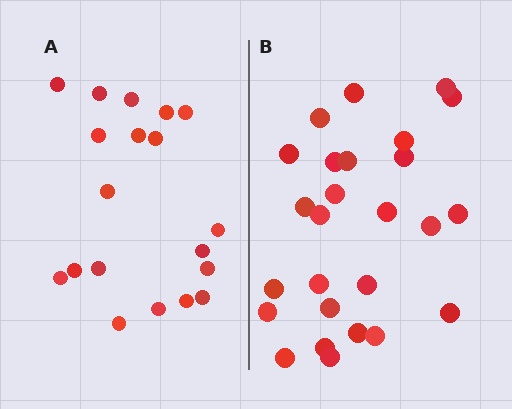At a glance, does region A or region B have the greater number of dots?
Region B (the right region) has more dots.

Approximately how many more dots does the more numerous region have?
Region B has roughly 8 or so more dots than region A.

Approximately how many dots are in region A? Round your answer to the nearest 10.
About 20 dots. (The exact count is 19, which rounds to 20.)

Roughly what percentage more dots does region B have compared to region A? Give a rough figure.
About 35% more.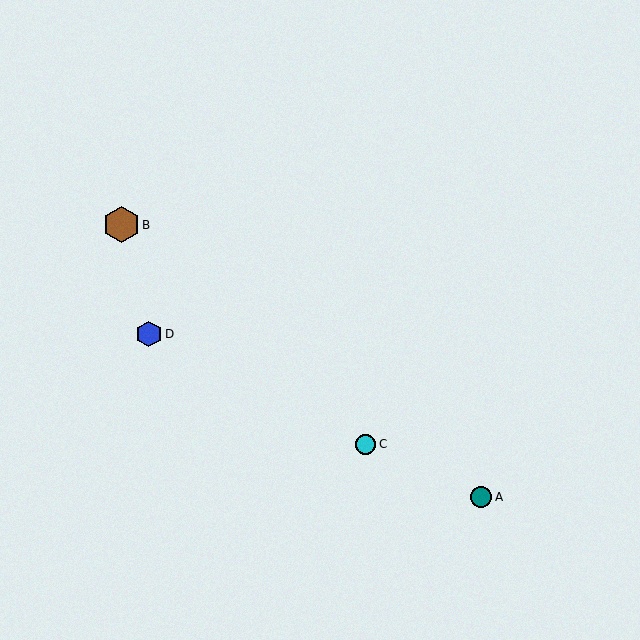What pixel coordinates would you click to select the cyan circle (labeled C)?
Click at (366, 444) to select the cyan circle C.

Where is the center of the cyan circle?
The center of the cyan circle is at (366, 444).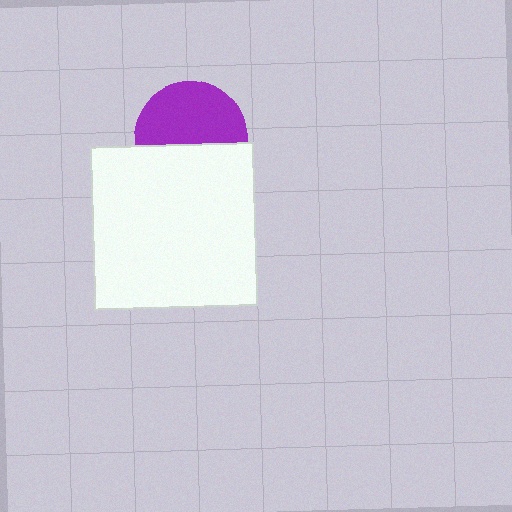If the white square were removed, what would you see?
You would see the complete purple circle.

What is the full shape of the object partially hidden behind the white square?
The partially hidden object is a purple circle.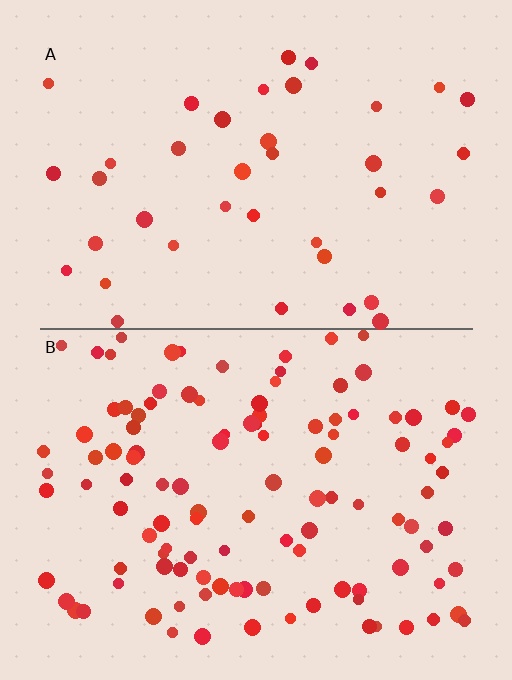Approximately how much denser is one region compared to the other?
Approximately 2.9× — region B over region A.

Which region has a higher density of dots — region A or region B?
B (the bottom).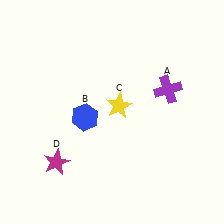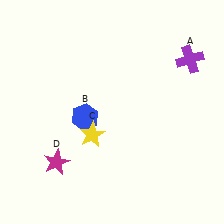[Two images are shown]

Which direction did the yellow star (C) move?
The yellow star (C) moved down.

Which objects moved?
The objects that moved are: the purple cross (A), the yellow star (C).